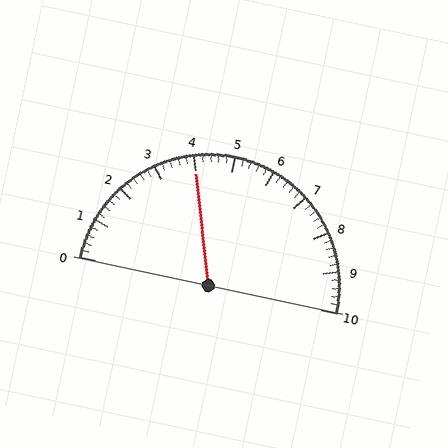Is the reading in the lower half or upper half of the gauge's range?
The reading is in the lower half of the range (0 to 10).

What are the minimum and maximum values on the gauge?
The gauge ranges from 0 to 10.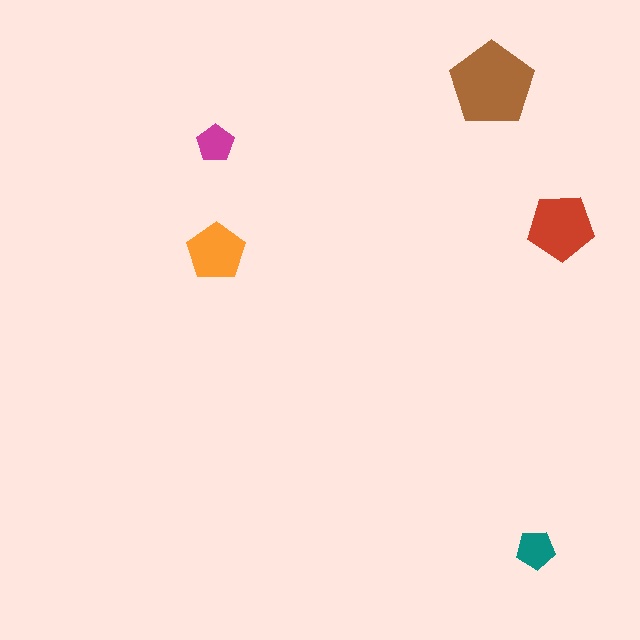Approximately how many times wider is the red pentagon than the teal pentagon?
About 1.5 times wider.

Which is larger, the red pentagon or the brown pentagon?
The brown one.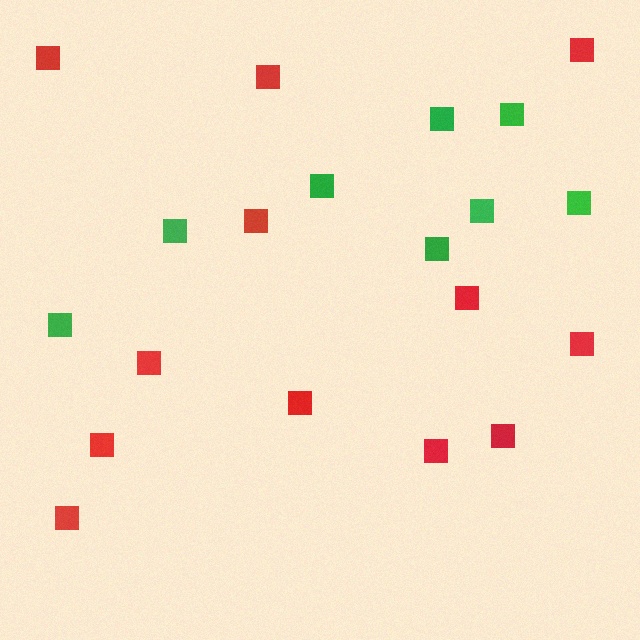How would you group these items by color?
There are 2 groups: one group of red squares (12) and one group of green squares (8).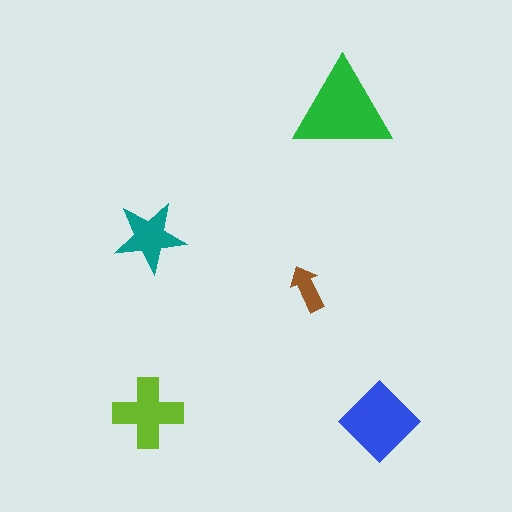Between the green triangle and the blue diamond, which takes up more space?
The green triangle.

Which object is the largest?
The green triangle.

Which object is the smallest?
The brown arrow.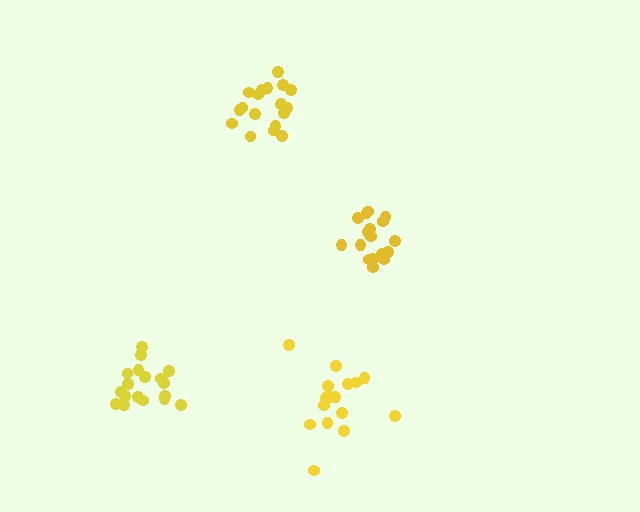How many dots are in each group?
Group 1: 18 dots, Group 2: 18 dots, Group 3: 17 dots, Group 4: 16 dots (69 total).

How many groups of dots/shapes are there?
There are 4 groups.